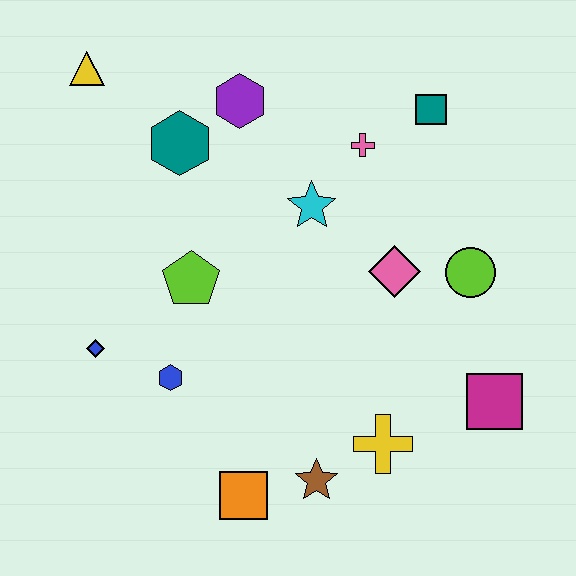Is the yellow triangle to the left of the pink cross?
Yes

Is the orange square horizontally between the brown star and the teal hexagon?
Yes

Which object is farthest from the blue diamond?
The teal square is farthest from the blue diamond.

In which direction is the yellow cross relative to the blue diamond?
The yellow cross is to the right of the blue diamond.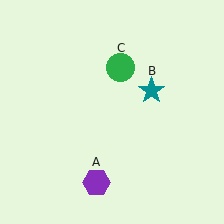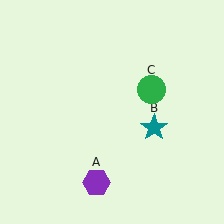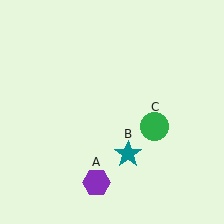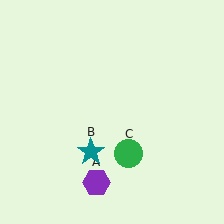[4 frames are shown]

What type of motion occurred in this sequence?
The teal star (object B), green circle (object C) rotated clockwise around the center of the scene.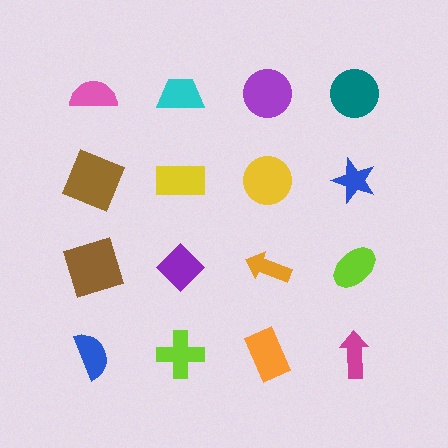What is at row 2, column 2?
A yellow rectangle.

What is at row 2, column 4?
A blue star.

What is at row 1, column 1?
A pink semicircle.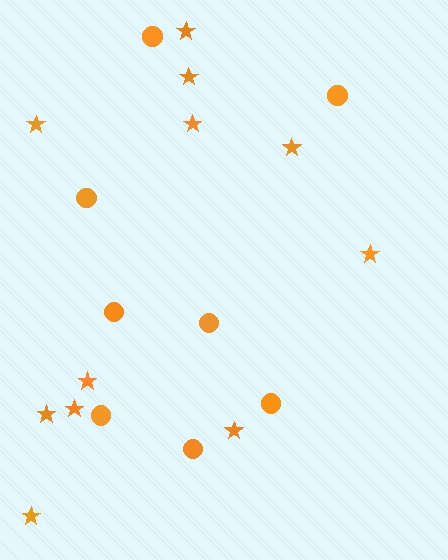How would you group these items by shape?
There are 2 groups: one group of stars (11) and one group of circles (8).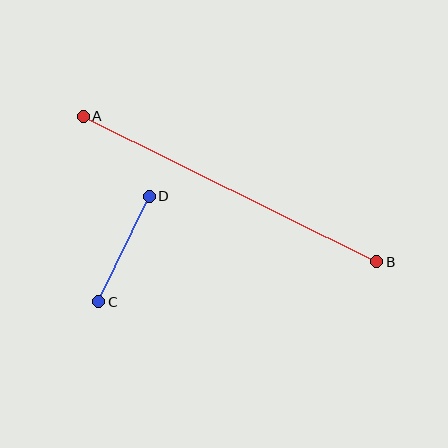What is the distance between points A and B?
The distance is approximately 328 pixels.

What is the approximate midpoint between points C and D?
The midpoint is at approximately (124, 249) pixels.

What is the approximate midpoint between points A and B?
The midpoint is at approximately (230, 189) pixels.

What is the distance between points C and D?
The distance is approximately 117 pixels.